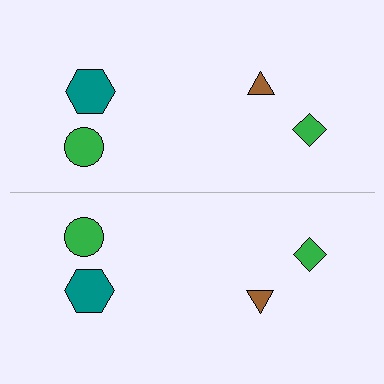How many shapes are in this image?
There are 8 shapes in this image.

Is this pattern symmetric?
Yes, this pattern has bilateral (reflection) symmetry.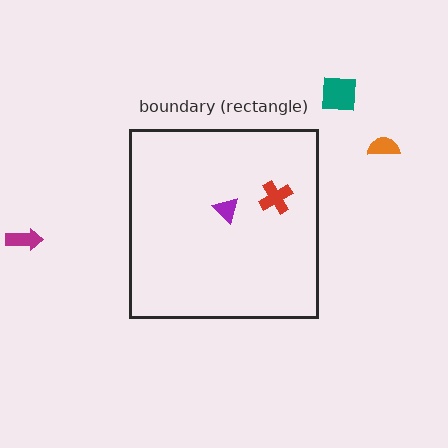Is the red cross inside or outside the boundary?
Inside.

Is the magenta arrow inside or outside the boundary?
Outside.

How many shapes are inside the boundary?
2 inside, 3 outside.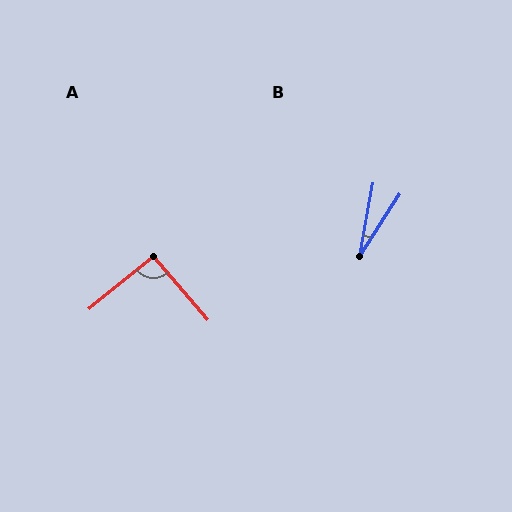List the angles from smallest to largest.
B (22°), A (91°).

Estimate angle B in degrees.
Approximately 22 degrees.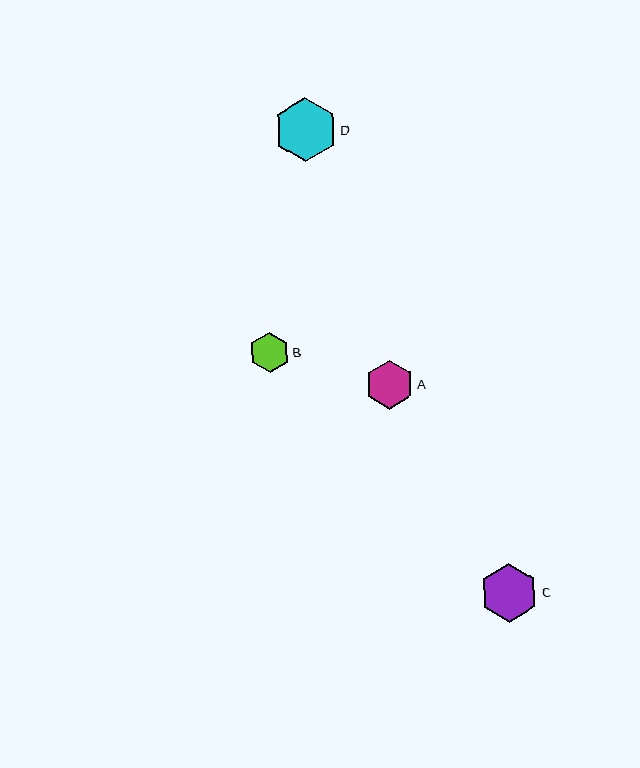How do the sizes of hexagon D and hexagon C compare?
Hexagon D and hexagon C are approximately the same size.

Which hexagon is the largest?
Hexagon D is the largest with a size of approximately 64 pixels.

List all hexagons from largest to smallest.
From largest to smallest: D, C, A, B.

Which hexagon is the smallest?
Hexagon B is the smallest with a size of approximately 40 pixels.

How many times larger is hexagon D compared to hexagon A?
Hexagon D is approximately 1.3 times the size of hexagon A.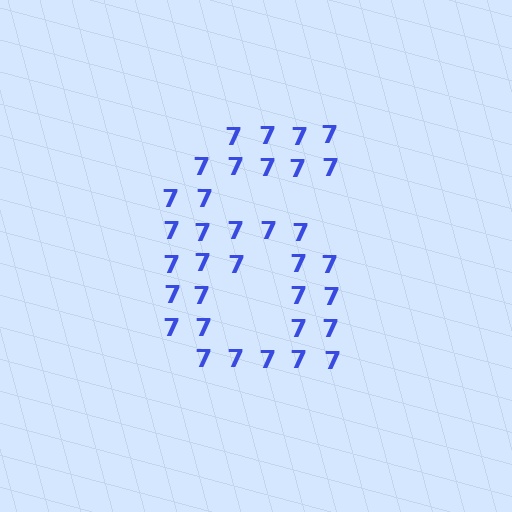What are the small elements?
The small elements are digit 7's.